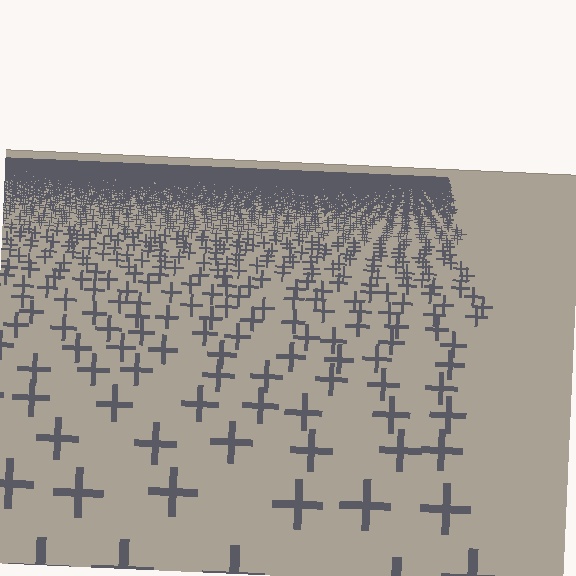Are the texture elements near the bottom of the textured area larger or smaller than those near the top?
Larger. Near the bottom, elements are closer to the viewer and appear at a bigger on-screen size.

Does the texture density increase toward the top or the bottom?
Density increases toward the top.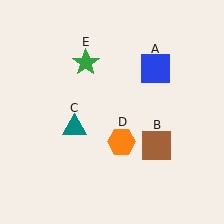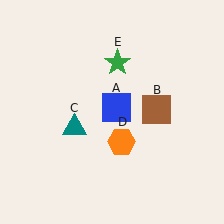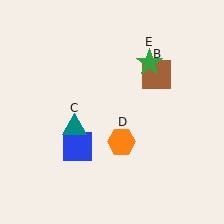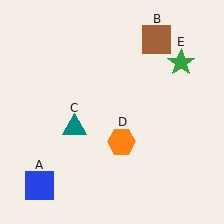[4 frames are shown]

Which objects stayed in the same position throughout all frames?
Teal triangle (object C) and orange hexagon (object D) remained stationary.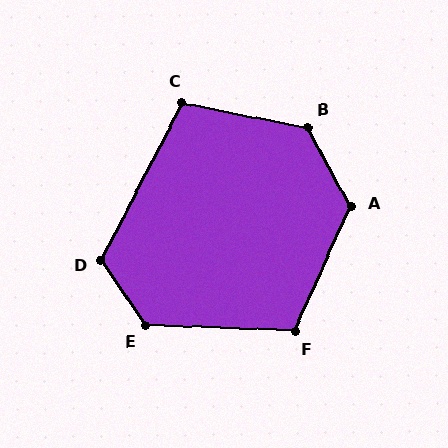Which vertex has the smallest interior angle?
C, at approximately 106 degrees.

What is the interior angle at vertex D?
Approximately 119 degrees (obtuse).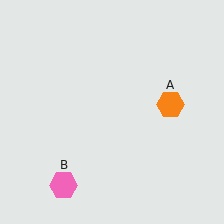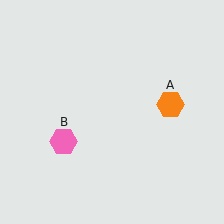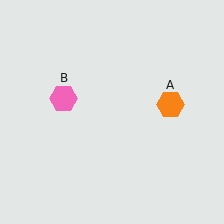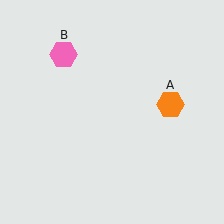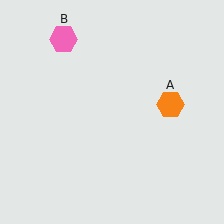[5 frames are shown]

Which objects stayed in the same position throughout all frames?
Orange hexagon (object A) remained stationary.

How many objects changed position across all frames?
1 object changed position: pink hexagon (object B).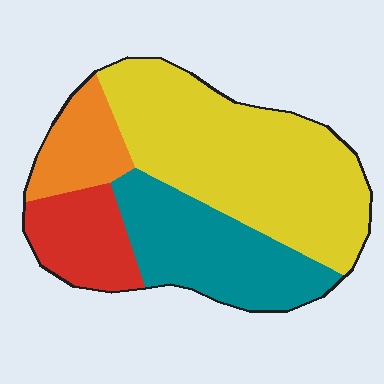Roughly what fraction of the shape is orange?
Orange covers 12% of the shape.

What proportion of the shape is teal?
Teal takes up about one quarter (1/4) of the shape.